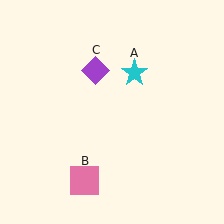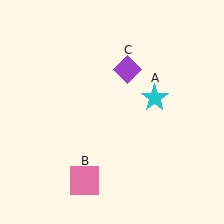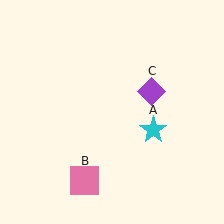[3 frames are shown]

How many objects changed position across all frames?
2 objects changed position: cyan star (object A), purple diamond (object C).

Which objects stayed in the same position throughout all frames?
Pink square (object B) remained stationary.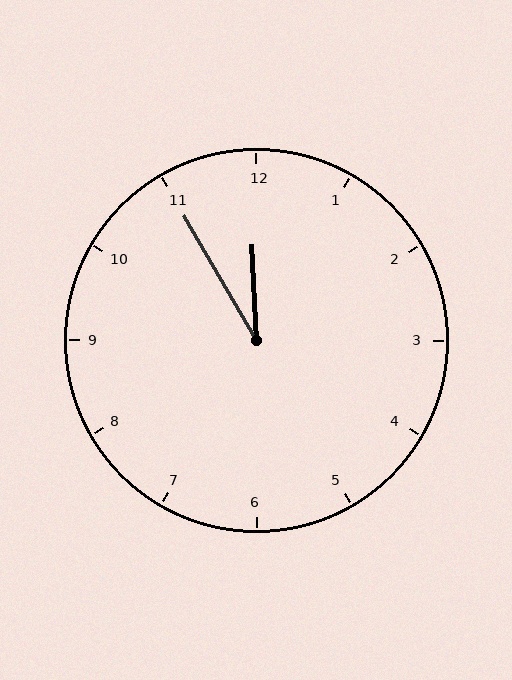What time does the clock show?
11:55.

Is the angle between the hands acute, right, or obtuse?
It is acute.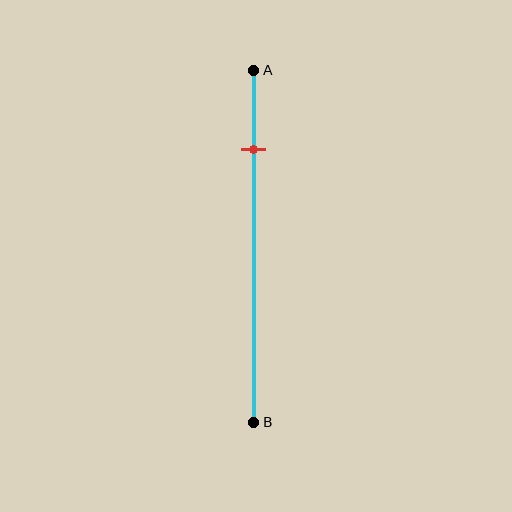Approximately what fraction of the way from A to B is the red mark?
The red mark is approximately 20% of the way from A to B.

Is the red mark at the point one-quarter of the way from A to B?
Yes, the mark is approximately at the one-quarter point.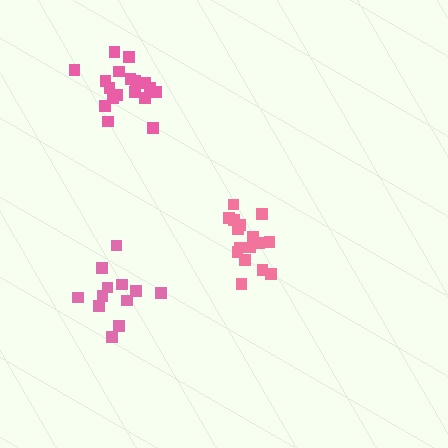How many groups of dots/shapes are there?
There are 3 groups.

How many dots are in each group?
Group 1: 18 dots, Group 2: 16 dots, Group 3: 12 dots (46 total).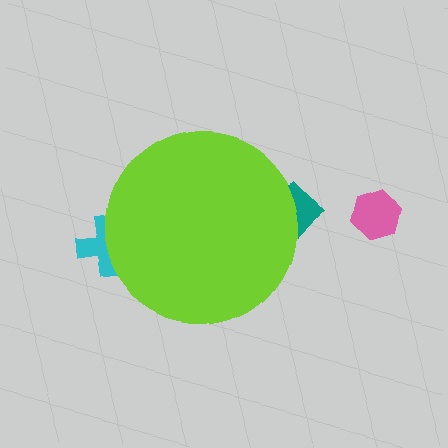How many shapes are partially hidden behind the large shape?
2 shapes are partially hidden.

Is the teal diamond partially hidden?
Yes, the teal diamond is partially hidden behind the lime circle.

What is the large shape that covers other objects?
A lime circle.